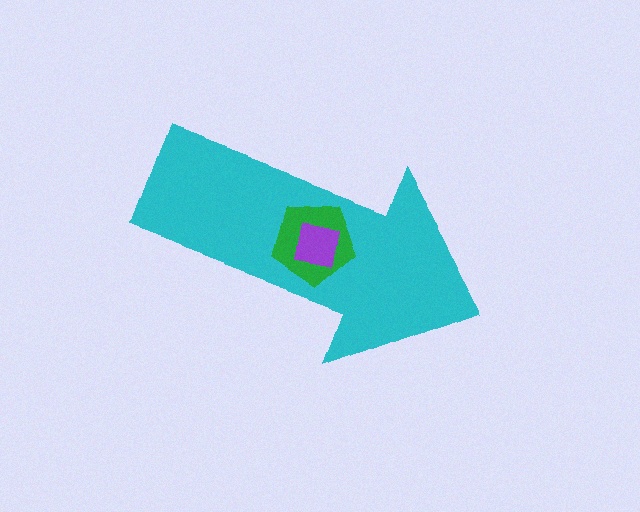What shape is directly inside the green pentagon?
The purple square.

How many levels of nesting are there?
3.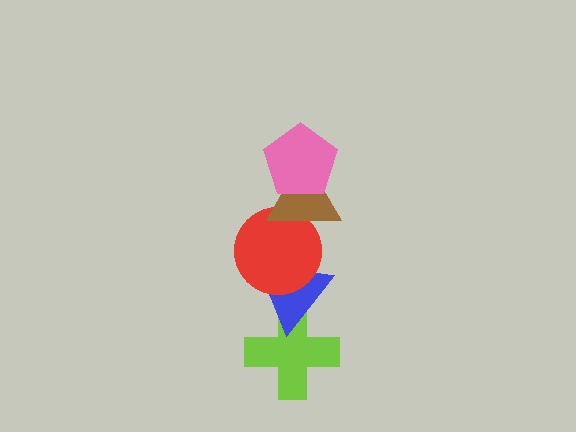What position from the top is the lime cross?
The lime cross is 5th from the top.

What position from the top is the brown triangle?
The brown triangle is 2nd from the top.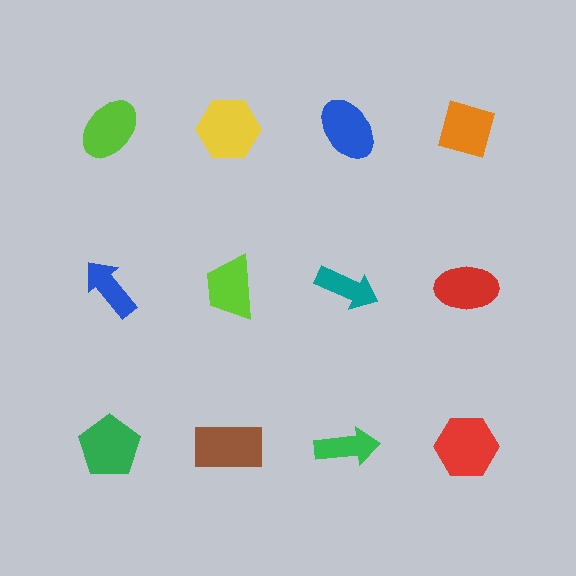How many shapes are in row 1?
4 shapes.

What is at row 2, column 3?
A teal arrow.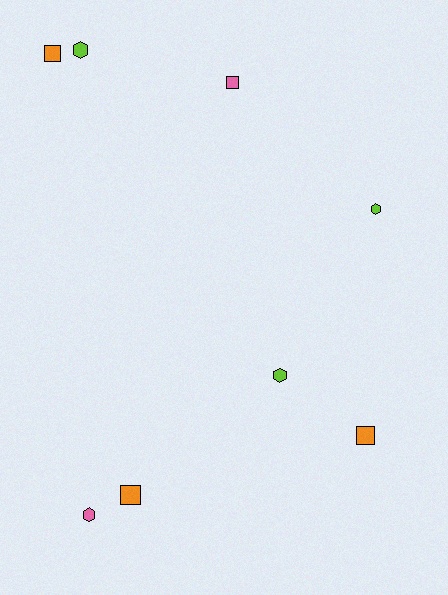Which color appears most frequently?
Orange, with 3 objects.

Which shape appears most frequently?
Hexagon, with 4 objects.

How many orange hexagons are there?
There are no orange hexagons.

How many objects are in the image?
There are 8 objects.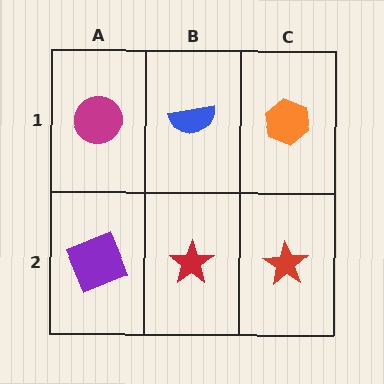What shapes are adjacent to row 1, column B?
A red star (row 2, column B), a magenta circle (row 1, column A), an orange hexagon (row 1, column C).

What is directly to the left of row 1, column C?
A blue semicircle.